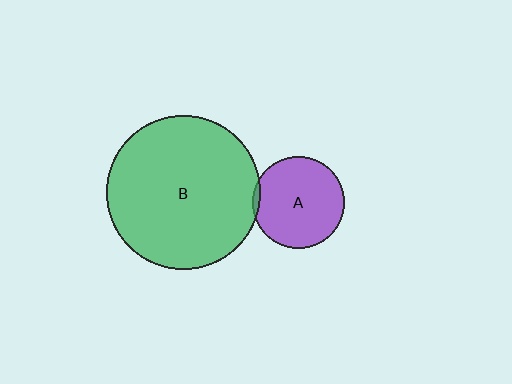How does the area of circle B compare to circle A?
Approximately 2.8 times.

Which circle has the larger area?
Circle B (green).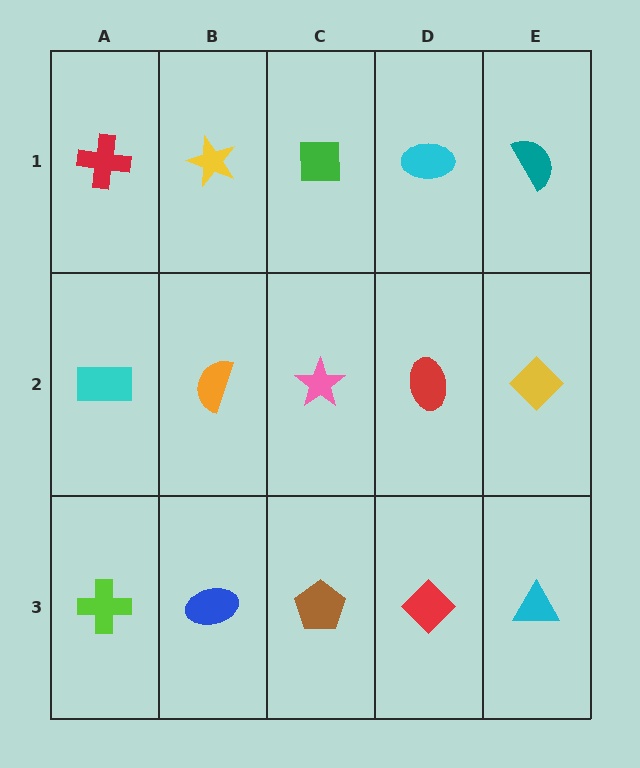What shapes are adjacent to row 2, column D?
A cyan ellipse (row 1, column D), a red diamond (row 3, column D), a pink star (row 2, column C), a yellow diamond (row 2, column E).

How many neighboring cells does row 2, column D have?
4.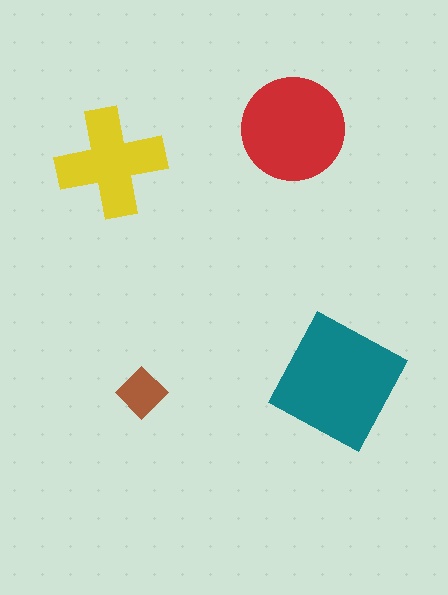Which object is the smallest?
The brown diamond.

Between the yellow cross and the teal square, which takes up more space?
The teal square.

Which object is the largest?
The teal square.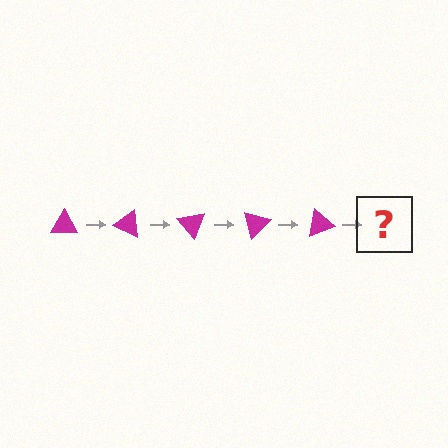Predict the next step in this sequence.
The next step is a magenta triangle rotated 125 degrees.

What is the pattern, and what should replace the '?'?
The pattern is that the triangle rotates 25 degrees each step. The '?' should be a magenta triangle rotated 125 degrees.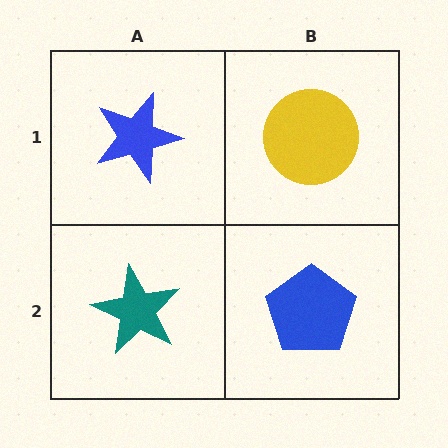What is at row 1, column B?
A yellow circle.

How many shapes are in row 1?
2 shapes.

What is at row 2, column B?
A blue pentagon.